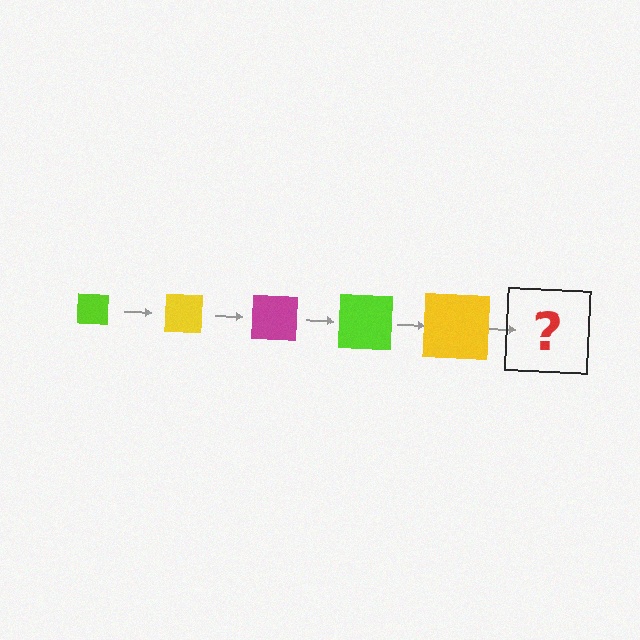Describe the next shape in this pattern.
It should be a magenta square, larger than the previous one.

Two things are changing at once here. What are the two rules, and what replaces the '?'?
The two rules are that the square grows larger each step and the color cycles through lime, yellow, and magenta. The '?' should be a magenta square, larger than the previous one.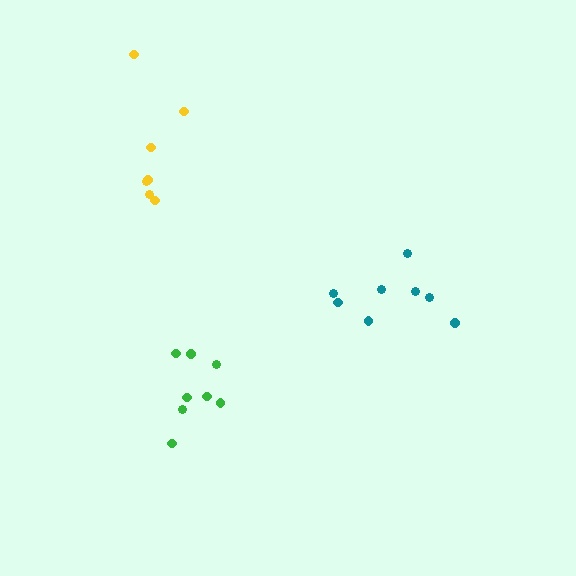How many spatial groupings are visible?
There are 3 spatial groupings.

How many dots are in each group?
Group 1: 8 dots, Group 2: 8 dots, Group 3: 7 dots (23 total).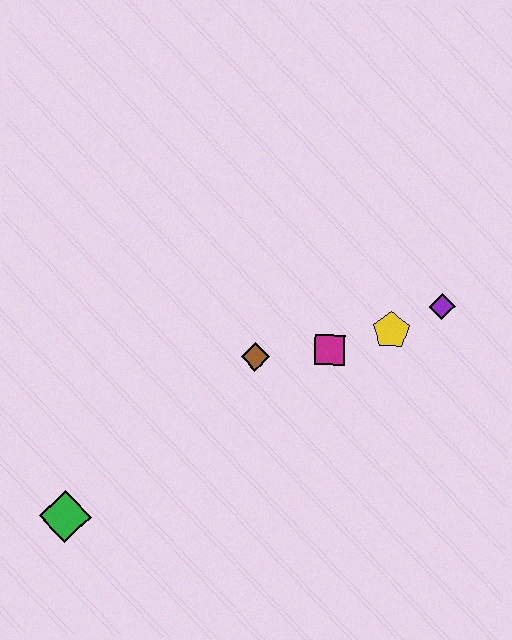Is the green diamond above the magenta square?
No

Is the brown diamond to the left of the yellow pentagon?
Yes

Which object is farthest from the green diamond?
The purple diamond is farthest from the green diamond.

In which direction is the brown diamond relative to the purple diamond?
The brown diamond is to the left of the purple diamond.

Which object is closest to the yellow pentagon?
The purple diamond is closest to the yellow pentagon.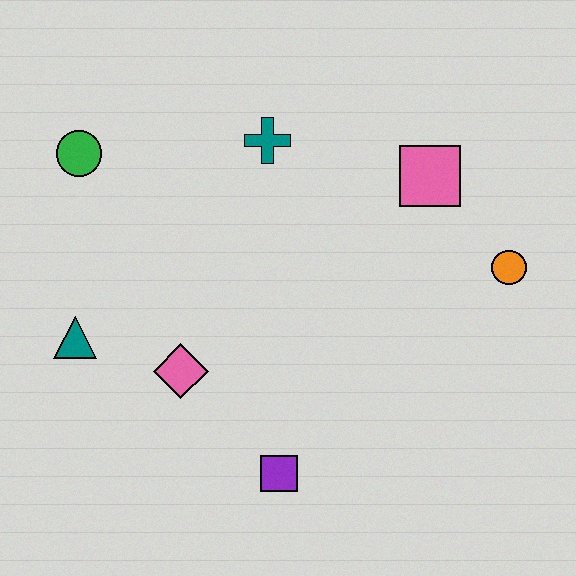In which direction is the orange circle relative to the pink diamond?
The orange circle is to the right of the pink diamond.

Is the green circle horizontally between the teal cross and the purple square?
No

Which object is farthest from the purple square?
The green circle is farthest from the purple square.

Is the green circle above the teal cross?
No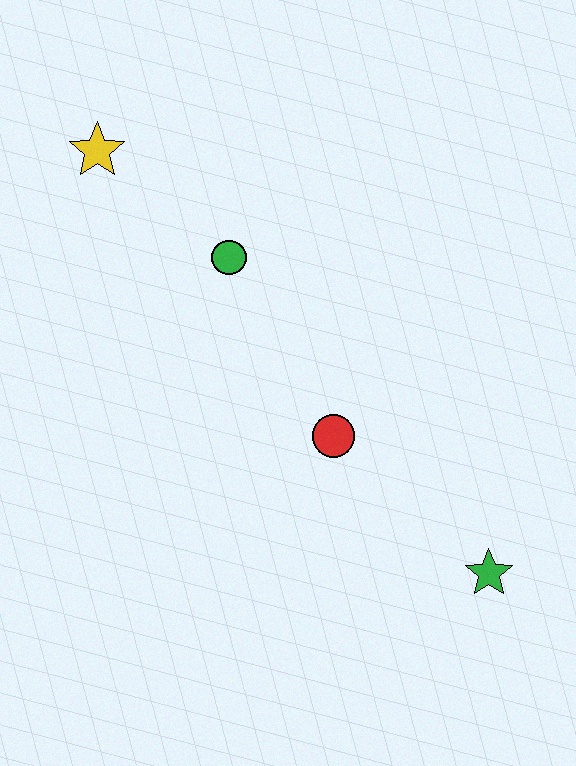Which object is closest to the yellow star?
The green circle is closest to the yellow star.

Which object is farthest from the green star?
The yellow star is farthest from the green star.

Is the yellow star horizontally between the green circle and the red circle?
No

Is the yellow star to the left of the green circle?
Yes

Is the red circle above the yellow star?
No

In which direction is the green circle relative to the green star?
The green circle is above the green star.